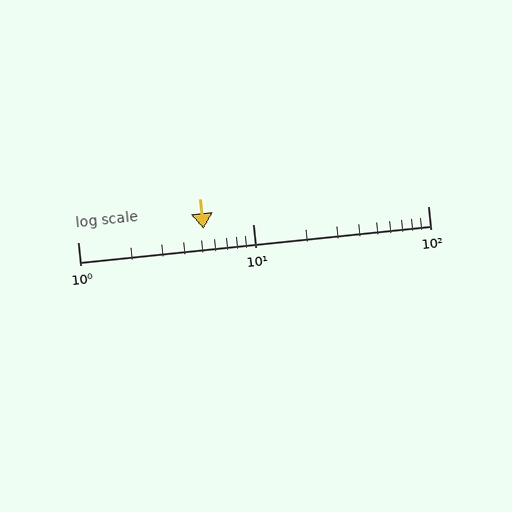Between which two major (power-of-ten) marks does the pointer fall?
The pointer is between 1 and 10.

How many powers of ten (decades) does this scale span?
The scale spans 2 decades, from 1 to 100.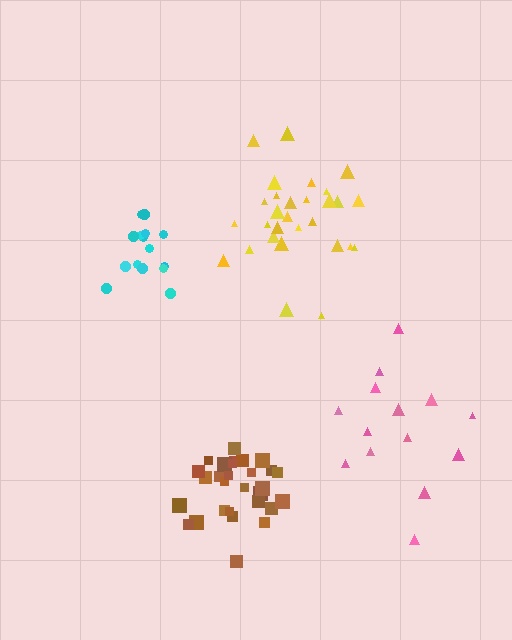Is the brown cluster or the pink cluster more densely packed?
Brown.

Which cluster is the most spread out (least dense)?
Pink.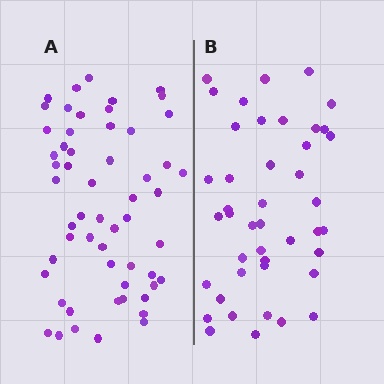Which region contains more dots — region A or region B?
Region A (the left region) has more dots.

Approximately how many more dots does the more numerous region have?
Region A has approximately 15 more dots than region B.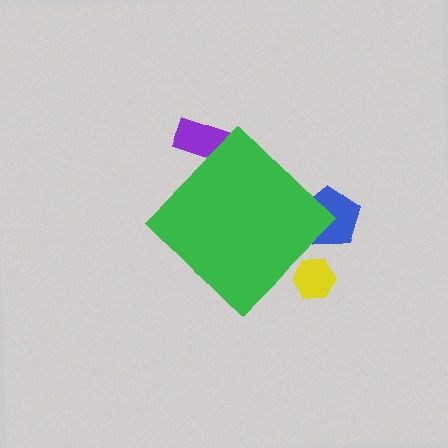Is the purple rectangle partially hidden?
Yes, the purple rectangle is partially hidden behind the green diamond.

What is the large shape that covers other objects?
A green diamond.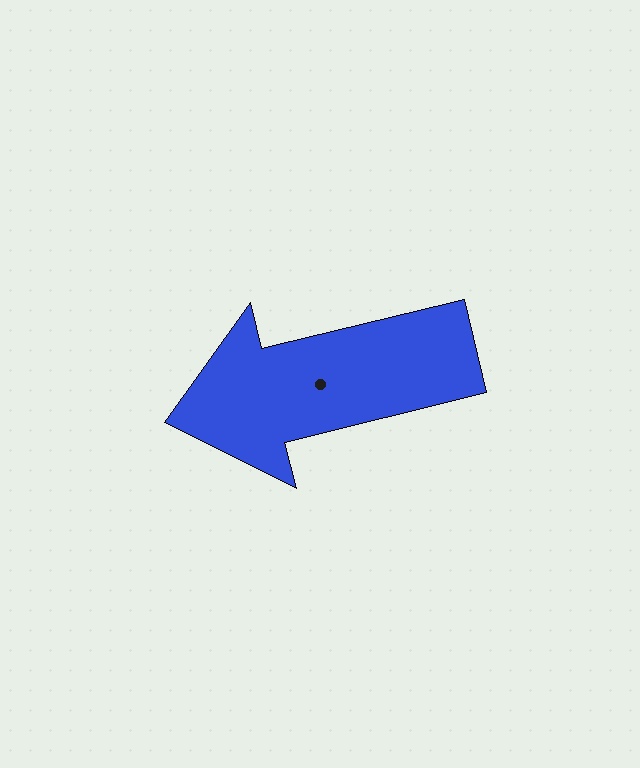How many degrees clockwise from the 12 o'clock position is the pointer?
Approximately 256 degrees.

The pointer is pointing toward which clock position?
Roughly 9 o'clock.